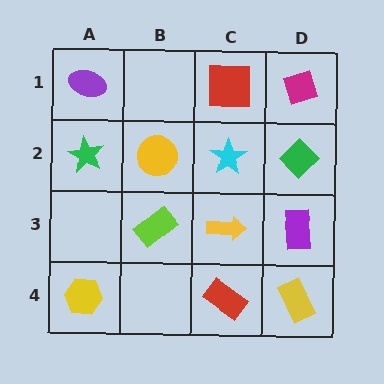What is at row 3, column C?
A yellow arrow.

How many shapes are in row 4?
3 shapes.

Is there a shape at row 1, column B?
No, that cell is empty.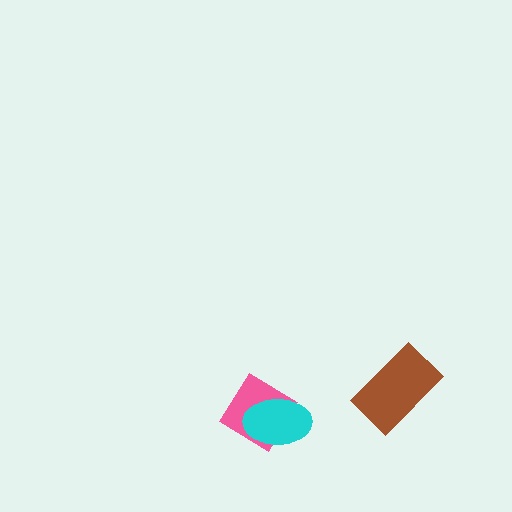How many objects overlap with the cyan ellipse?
1 object overlaps with the cyan ellipse.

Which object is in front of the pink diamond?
The cyan ellipse is in front of the pink diamond.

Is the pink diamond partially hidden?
Yes, it is partially covered by another shape.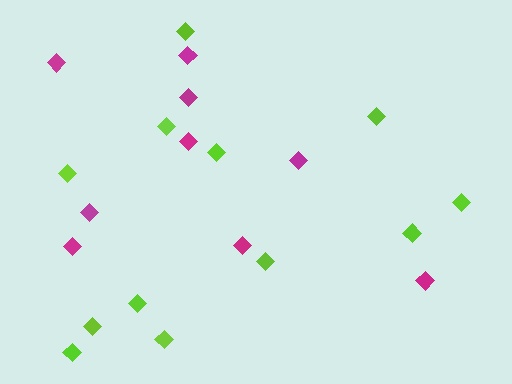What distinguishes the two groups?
There are 2 groups: one group of magenta diamonds (9) and one group of lime diamonds (12).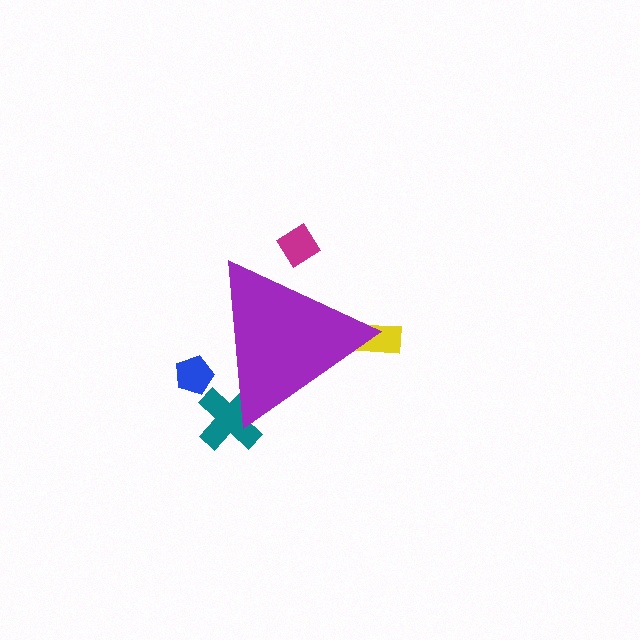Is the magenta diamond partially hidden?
Yes, the magenta diamond is partially hidden behind the purple triangle.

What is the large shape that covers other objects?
A purple triangle.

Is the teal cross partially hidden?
Yes, the teal cross is partially hidden behind the purple triangle.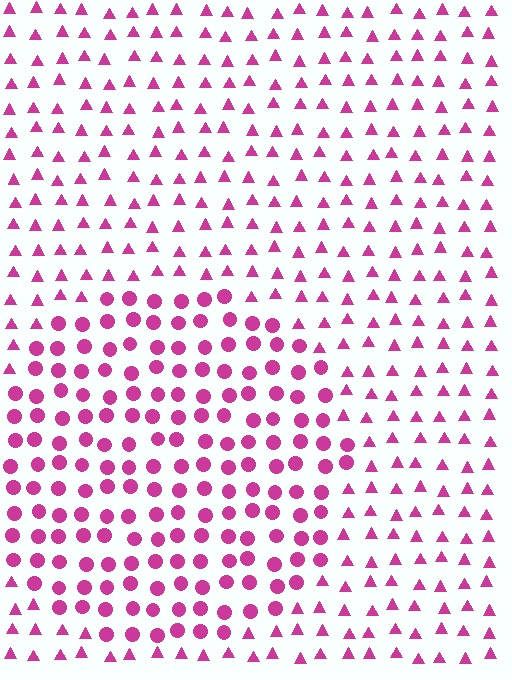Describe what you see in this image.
The image is filled with small magenta elements arranged in a uniform grid. A circle-shaped region contains circles, while the surrounding area contains triangles. The boundary is defined purely by the change in element shape.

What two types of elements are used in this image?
The image uses circles inside the circle region and triangles outside it.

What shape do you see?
I see a circle.